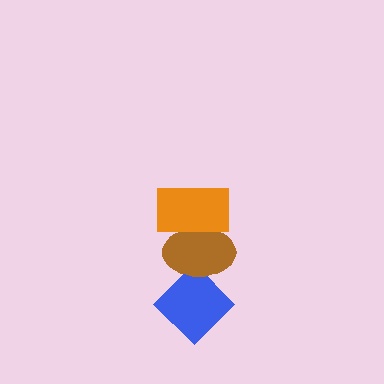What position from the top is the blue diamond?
The blue diamond is 3rd from the top.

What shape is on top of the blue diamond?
The brown ellipse is on top of the blue diamond.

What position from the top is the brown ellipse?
The brown ellipse is 2nd from the top.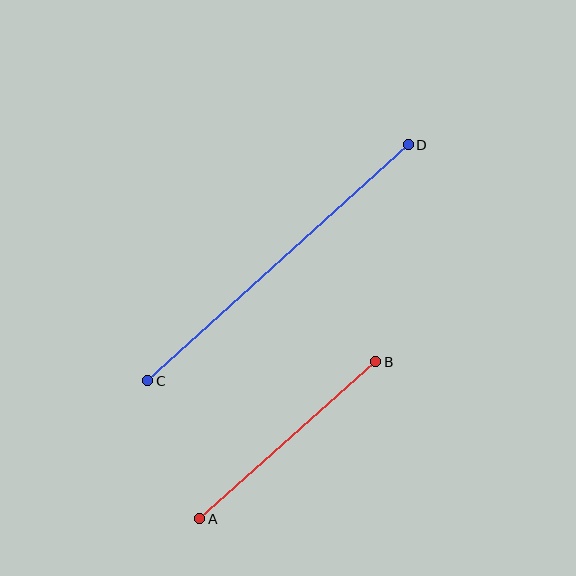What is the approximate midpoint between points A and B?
The midpoint is at approximately (288, 440) pixels.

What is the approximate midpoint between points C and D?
The midpoint is at approximately (278, 263) pixels.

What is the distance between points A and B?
The distance is approximately 236 pixels.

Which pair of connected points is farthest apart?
Points C and D are farthest apart.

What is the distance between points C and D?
The distance is approximately 351 pixels.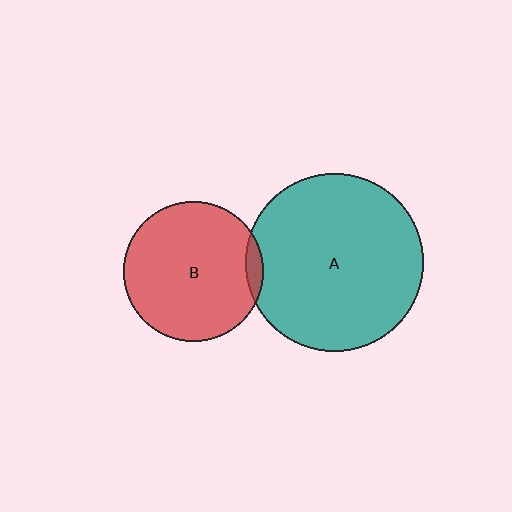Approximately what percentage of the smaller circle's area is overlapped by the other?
Approximately 5%.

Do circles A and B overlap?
Yes.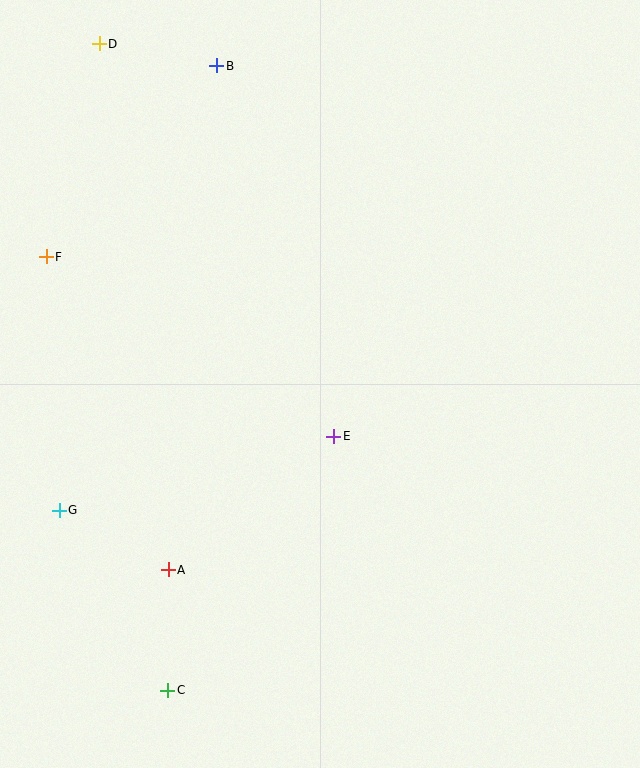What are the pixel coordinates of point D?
Point D is at (99, 44).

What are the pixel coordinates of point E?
Point E is at (334, 436).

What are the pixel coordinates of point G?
Point G is at (59, 510).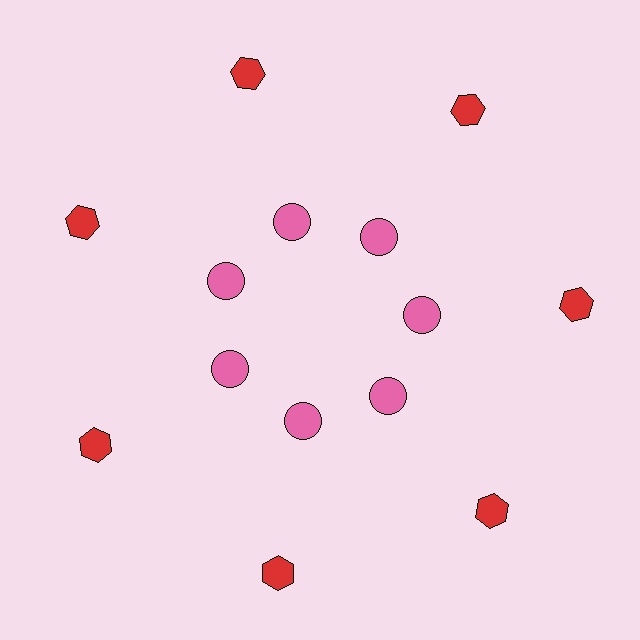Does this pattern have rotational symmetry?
Yes, this pattern has 7-fold rotational symmetry. It looks the same after rotating 51 degrees around the center.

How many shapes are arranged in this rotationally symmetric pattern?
There are 14 shapes, arranged in 7 groups of 2.